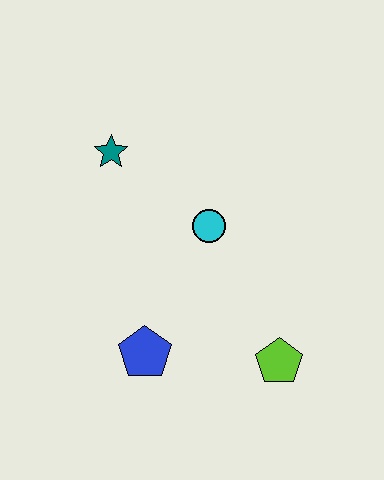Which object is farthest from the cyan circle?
The lime pentagon is farthest from the cyan circle.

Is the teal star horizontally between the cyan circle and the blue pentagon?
No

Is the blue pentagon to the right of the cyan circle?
No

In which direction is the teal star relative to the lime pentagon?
The teal star is above the lime pentagon.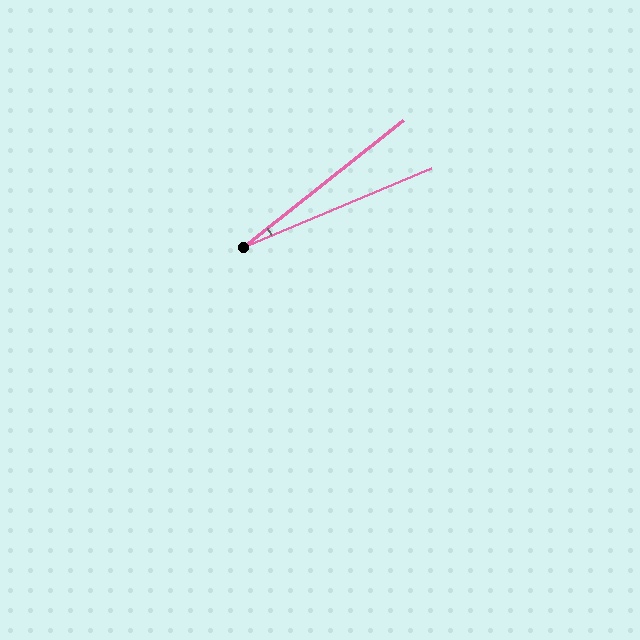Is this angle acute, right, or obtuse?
It is acute.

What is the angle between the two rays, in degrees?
Approximately 16 degrees.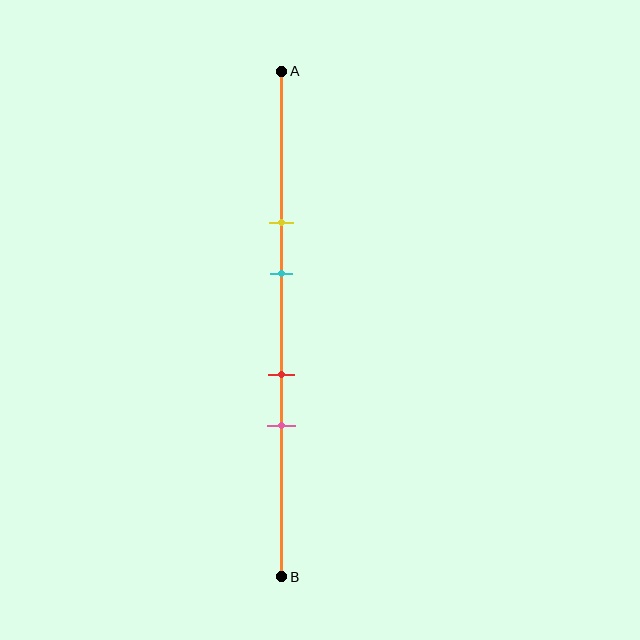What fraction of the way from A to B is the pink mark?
The pink mark is approximately 70% (0.7) of the way from A to B.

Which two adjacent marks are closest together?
The red and pink marks are the closest adjacent pair.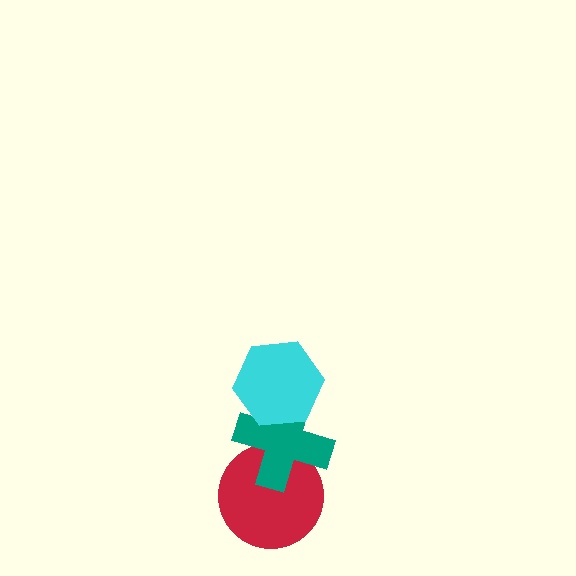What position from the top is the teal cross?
The teal cross is 2nd from the top.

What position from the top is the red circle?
The red circle is 3rd from the top.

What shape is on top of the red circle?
The teal cross is on top of the red circle.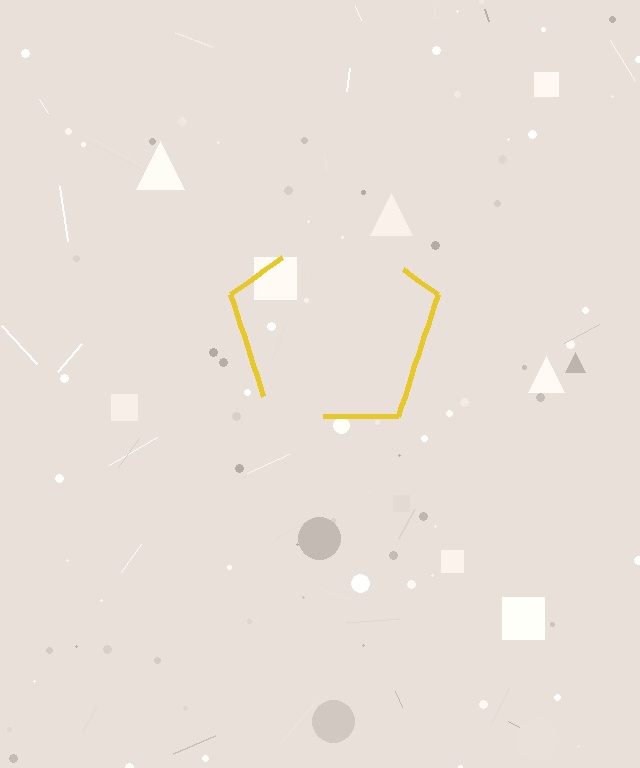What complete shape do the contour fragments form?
The contour fragments form a pentagon.